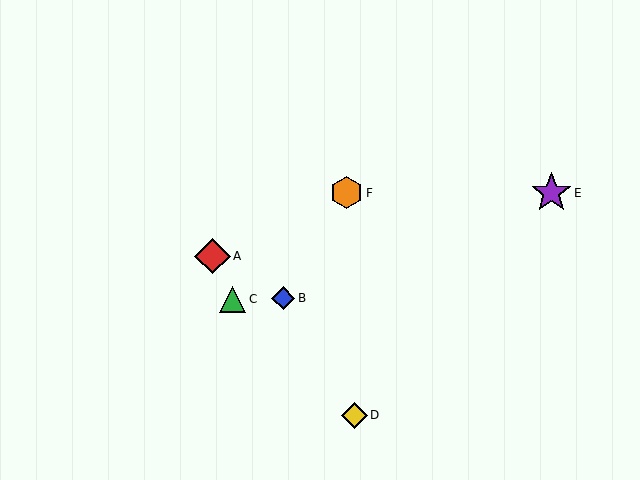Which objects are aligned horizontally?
Objects E, F are aligned horizontally.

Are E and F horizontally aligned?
Yes, both are at y≈193.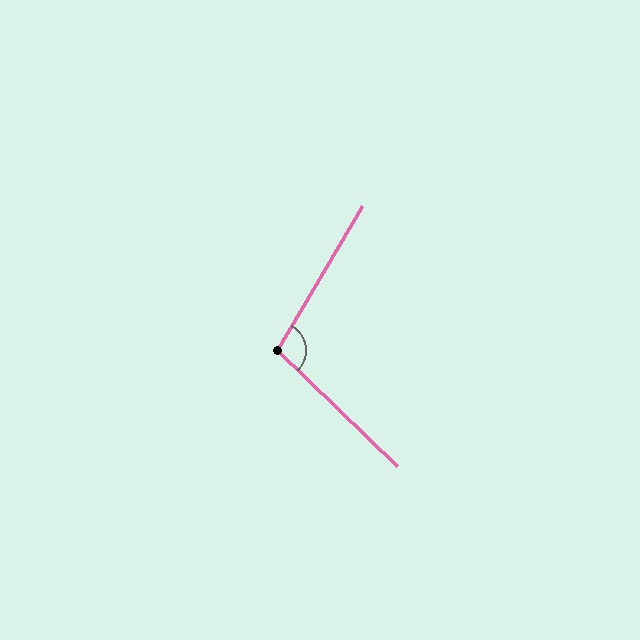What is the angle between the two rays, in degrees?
Approximately 104 degrees.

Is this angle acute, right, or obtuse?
It is obtuse.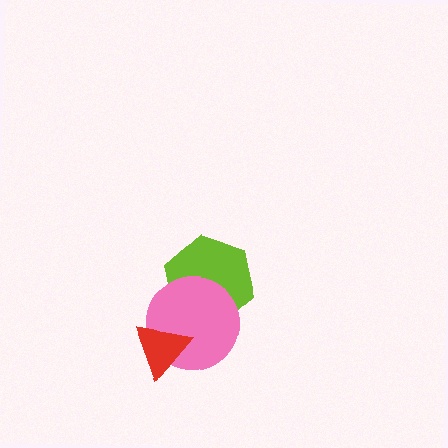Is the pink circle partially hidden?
Yes, it is partially covered by another shape.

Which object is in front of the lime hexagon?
The pink circle is in front of the lime hexagon.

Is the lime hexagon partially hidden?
Yes, it is partially covered by another shape.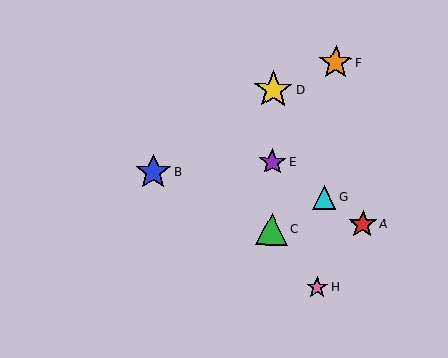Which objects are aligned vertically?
Objects C, D, E are aligned vertically.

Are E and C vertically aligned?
Yes, both are at x≈273.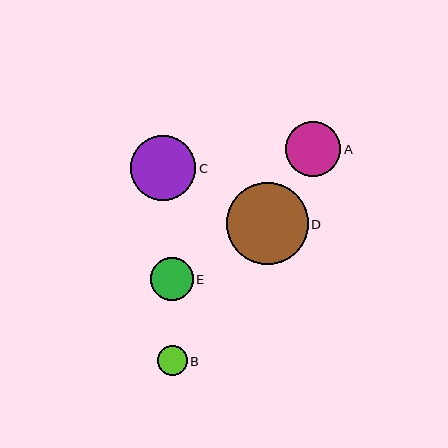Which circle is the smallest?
Circle B is the smallest with a size of approximately 30 pixels.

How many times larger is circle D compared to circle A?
Circle D is approximately 1.5 times the size of circle A.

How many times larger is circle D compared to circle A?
Circle D is approximately 1.5 times the size of circle A.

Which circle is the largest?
Circle D is the largest with a size of approximately 82 pixels.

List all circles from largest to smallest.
From largest to smallest: D, C, A, E, B.